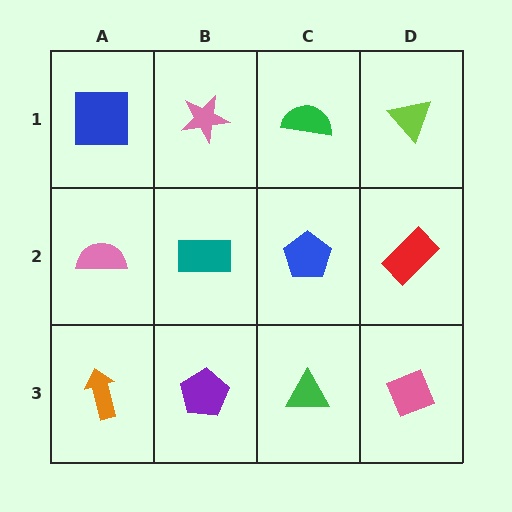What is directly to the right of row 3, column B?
A green triangle.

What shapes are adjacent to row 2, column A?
A blue square (row 1, column A), an orange arrow (row 3, column A), a teal rectangle (row 2, column B).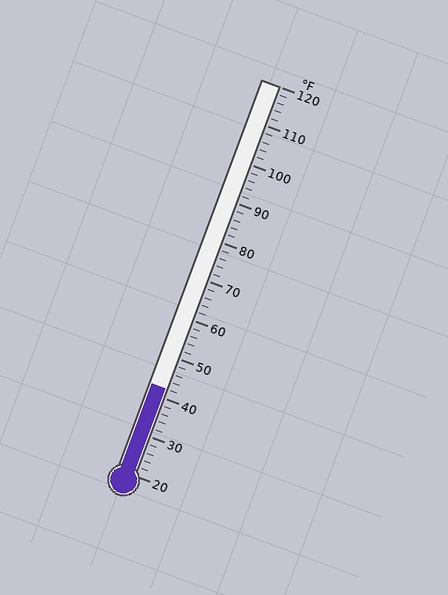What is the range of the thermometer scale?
The thermometer scale ranges from 20°F to 120°F.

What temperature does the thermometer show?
The thermometer shows approximately 42°F.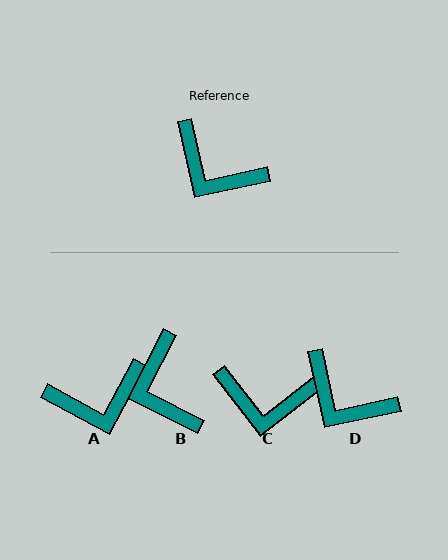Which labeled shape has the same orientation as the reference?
D.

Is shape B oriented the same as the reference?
No, it is off by about 39 degrees.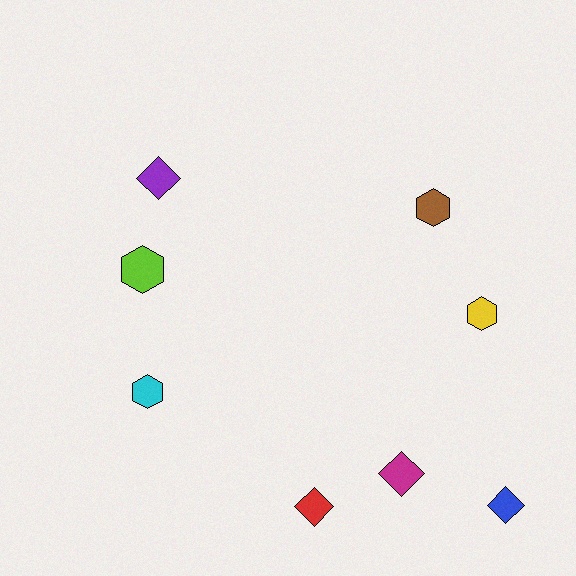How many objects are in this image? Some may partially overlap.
There are 8 objects.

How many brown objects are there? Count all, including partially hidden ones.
There is 1 brown object.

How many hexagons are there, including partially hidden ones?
There are 4 hexagons.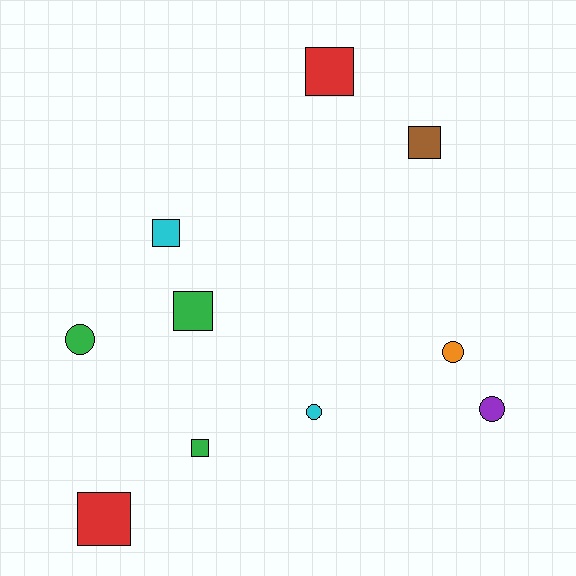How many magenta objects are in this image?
There are no magenta objects.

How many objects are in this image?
There are 10 objects.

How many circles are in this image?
There are 4 circles.